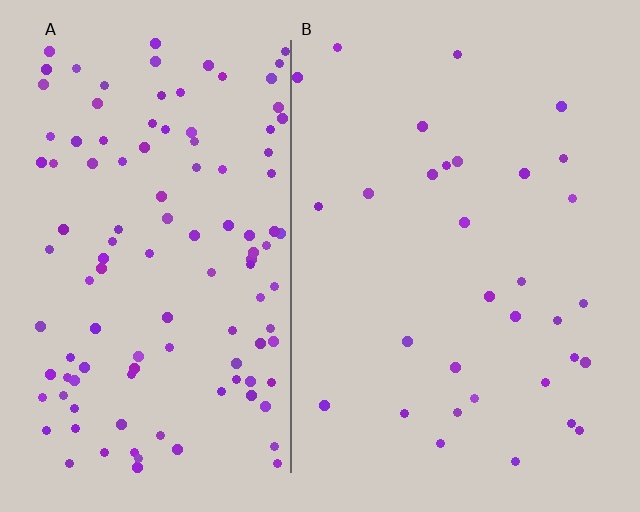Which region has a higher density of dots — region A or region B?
A (the left).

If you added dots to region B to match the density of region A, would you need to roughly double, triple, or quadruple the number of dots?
Approximately quadruple.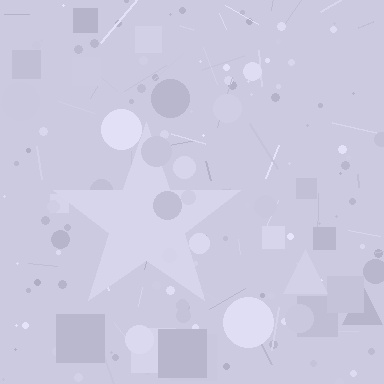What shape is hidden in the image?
A star is hidden in the image.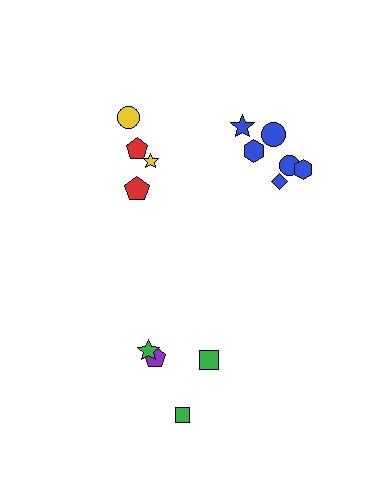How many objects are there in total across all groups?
There are 14 objects.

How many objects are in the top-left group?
There are 4 objects.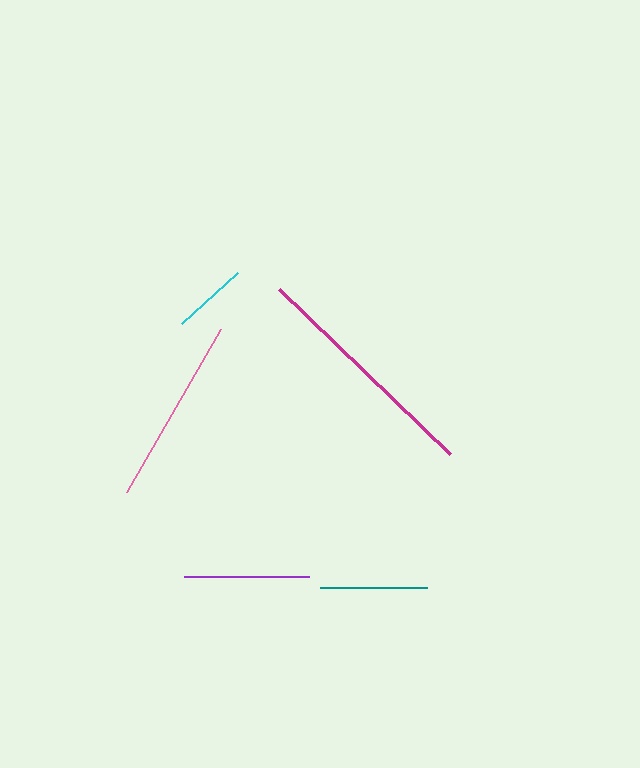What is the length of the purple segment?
The purple segment is approximately 126 pixels long.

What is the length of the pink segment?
The pink segment is approximately 188 pixels long.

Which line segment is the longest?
The magenta line is the longest at approximately 237 pixels.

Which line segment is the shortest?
The cyan line is the shortest at approximately 76 pixels.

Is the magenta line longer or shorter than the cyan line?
The magenta line is longer than the cyan line.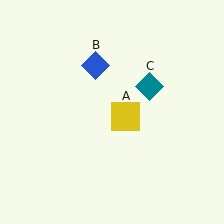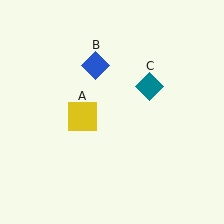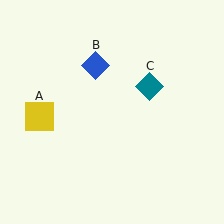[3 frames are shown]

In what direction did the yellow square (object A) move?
The yellow square (object A) moved left.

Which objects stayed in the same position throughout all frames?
Blue diamond (object B) and teal diamond (object C) remained stationary.